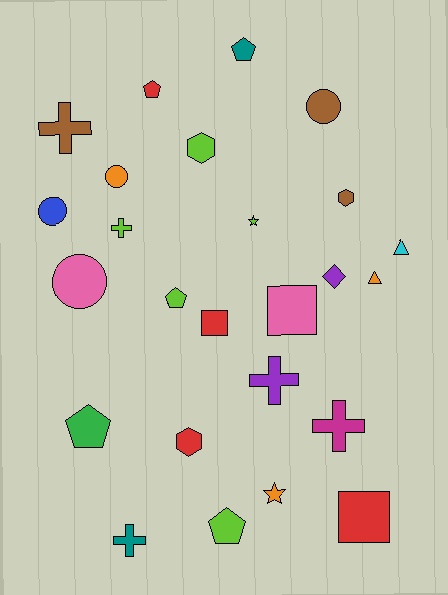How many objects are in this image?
There are 25 objects.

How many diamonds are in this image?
There is 1 diamond.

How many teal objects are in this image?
There are 2 teal objects.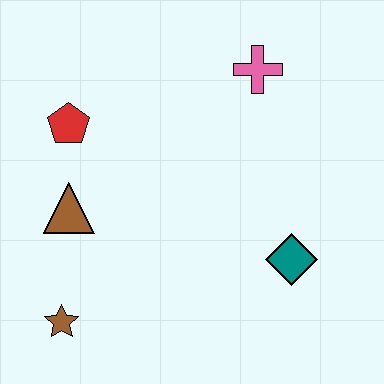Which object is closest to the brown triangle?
The red pentagon is closest to the brown triangle.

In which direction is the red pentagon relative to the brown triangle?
The red pentagon is above the brown triangle.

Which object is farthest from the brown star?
The pink cross is farthest from the brown star.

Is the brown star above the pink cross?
No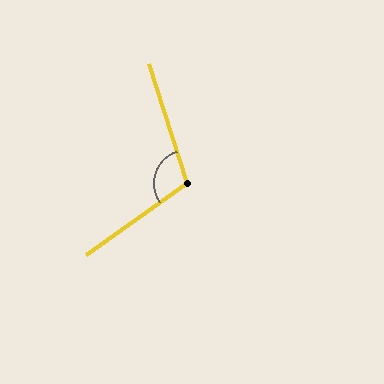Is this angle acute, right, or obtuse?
It is obtuse.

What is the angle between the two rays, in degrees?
Approximately 108 degrees.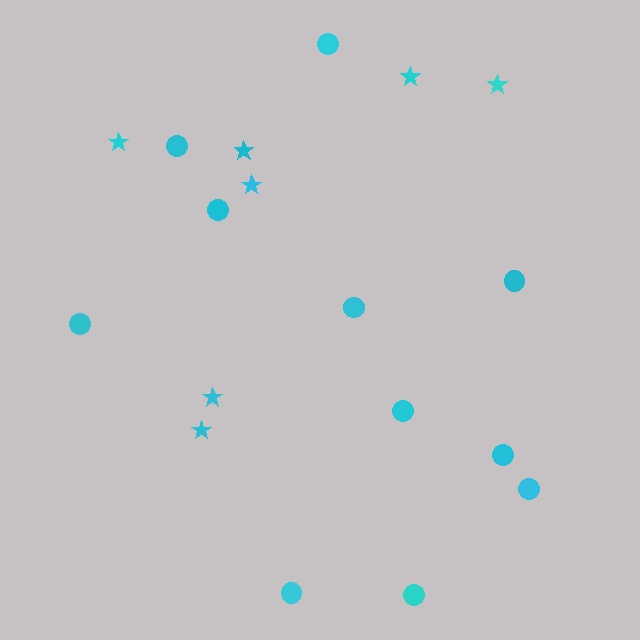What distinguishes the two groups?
There are 2 groups: one group of stars (7) and one group of circles (11).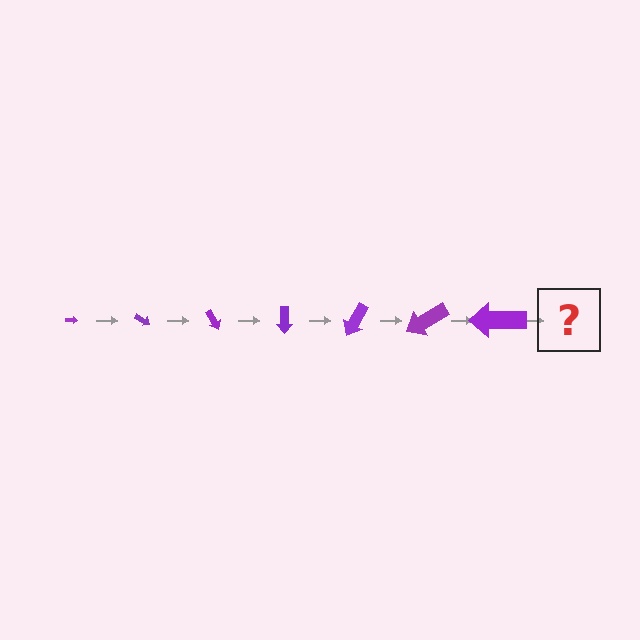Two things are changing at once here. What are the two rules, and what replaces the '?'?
The two rules are that the arrow grows larger each step and it rotates 30 degrees each step. The '?' should be an arrow, larger than the previous one and rotated 210 degrees from the start.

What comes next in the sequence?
The next element should be an arrow, larger than the previous one and rotated 210 degrees from the start.